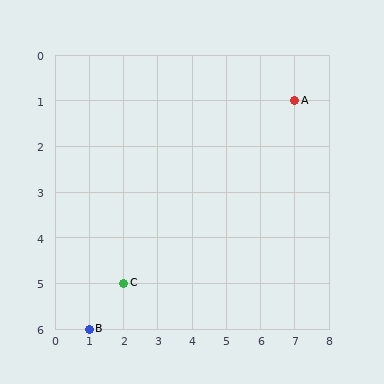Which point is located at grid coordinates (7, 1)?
Point A is at (7, 1).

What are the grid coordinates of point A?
Point A is at grid coordinates (7, 1).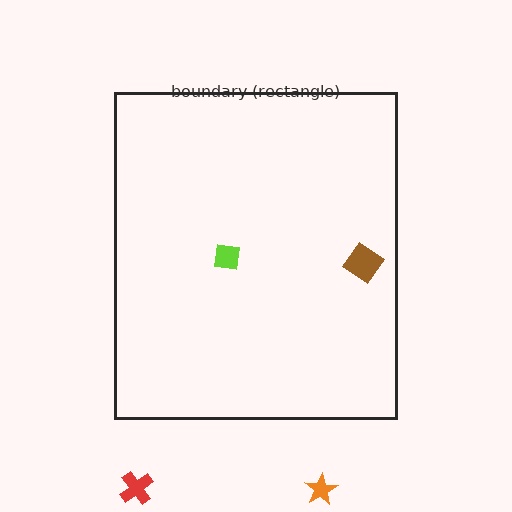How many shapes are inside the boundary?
2 inside, 2 outside.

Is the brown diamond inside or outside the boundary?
Inside.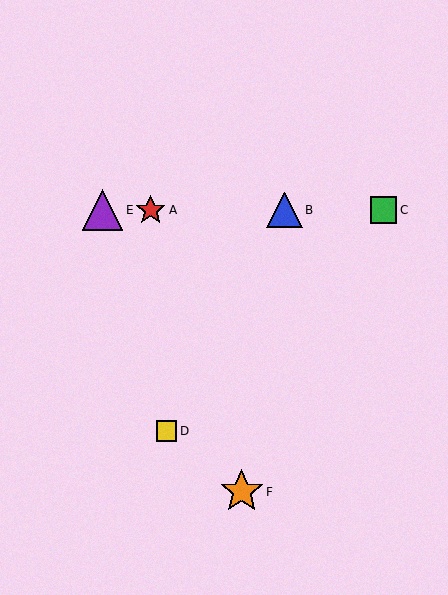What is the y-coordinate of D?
Object D is at y≈431.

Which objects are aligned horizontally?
Objects A, B, C, E are aligned horizontally.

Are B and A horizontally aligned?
Yes, both are at y≈210.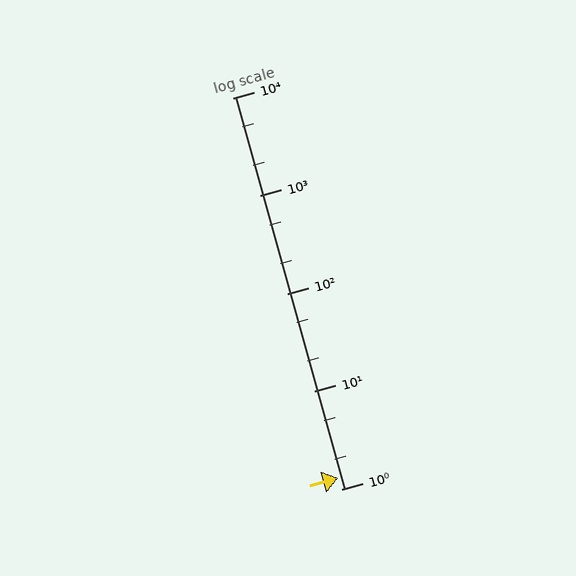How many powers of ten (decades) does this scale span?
The scale spans 4 decades, from 1 to 10000.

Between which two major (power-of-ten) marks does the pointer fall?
The pointer is between 1 and 10.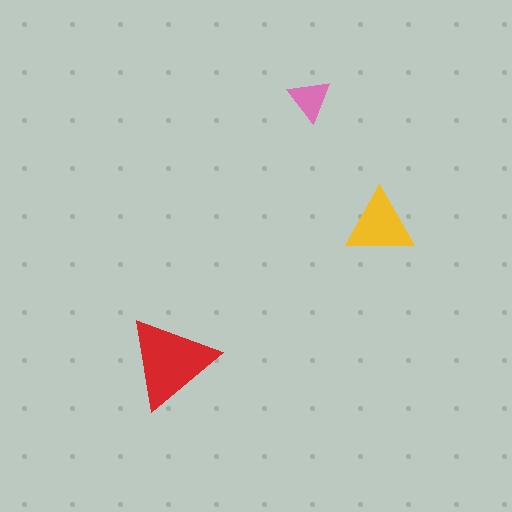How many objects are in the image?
There are 3 objects in the image.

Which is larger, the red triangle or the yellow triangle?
The red one.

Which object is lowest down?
The red triangle is bottommost.